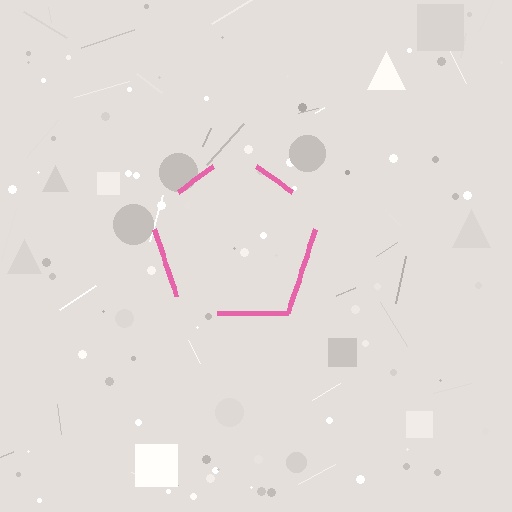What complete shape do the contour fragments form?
The contour fragments form a pentagon.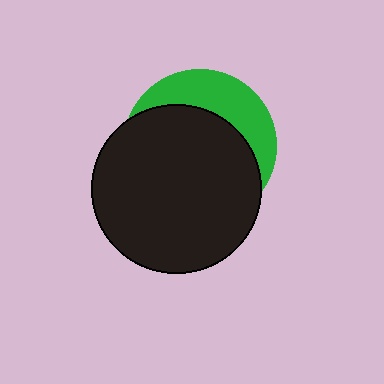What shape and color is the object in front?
The object in front is a black circle.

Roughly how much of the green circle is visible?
A small part of it is visible (roughly 31%).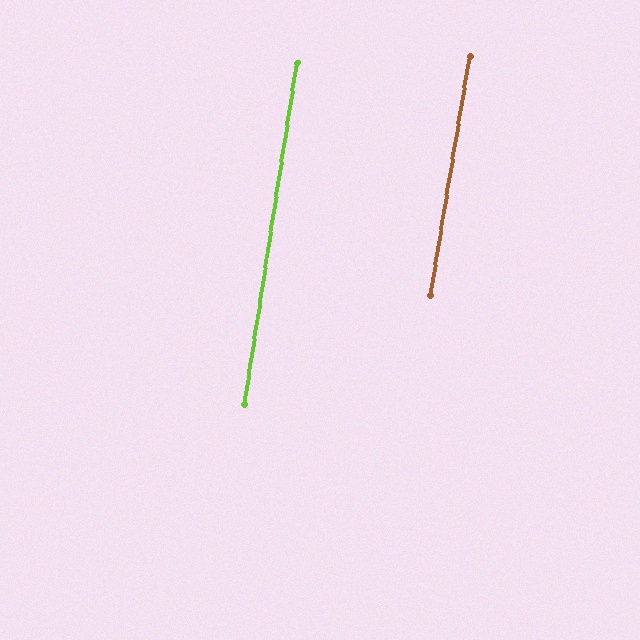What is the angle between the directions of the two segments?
Approximately 1 degree.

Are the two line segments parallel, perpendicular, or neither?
Parallel — their directions differ by only 0.7°.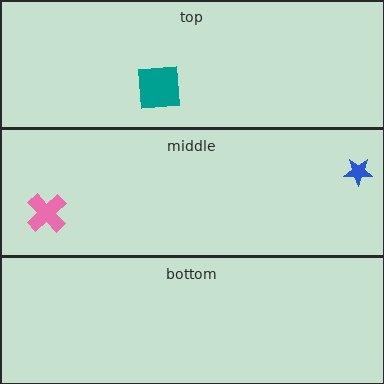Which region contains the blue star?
The middle region.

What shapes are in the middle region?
The pink cross, the blue star.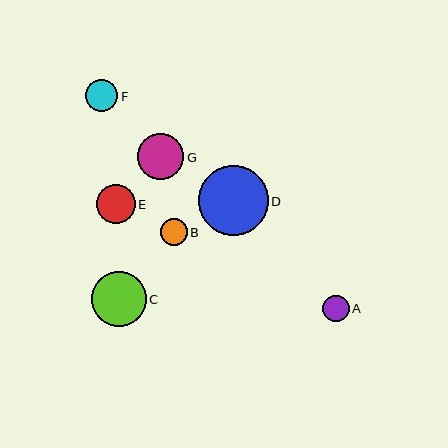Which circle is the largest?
Circle D is the largest with a size of approximately 70 pixels.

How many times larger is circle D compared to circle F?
Circle D is approximately 2.2 times the size of circle F.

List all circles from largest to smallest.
From largest to smallest: D, C, G, E, F, B, A.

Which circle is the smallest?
Circle A is the smallest with a size of approximately 26 pixels.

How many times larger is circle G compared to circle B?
Circle G is approximately 1.7 times the size of circle B.